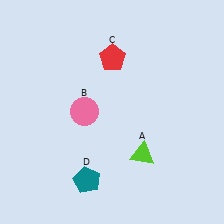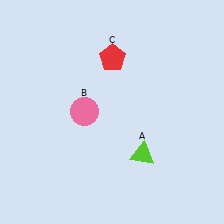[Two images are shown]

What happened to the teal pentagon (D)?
The teal pentagon (D) was removed in Image 2. It was in the bottom-left area of Image 1.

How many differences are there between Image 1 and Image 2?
There is 1 difference between the two images.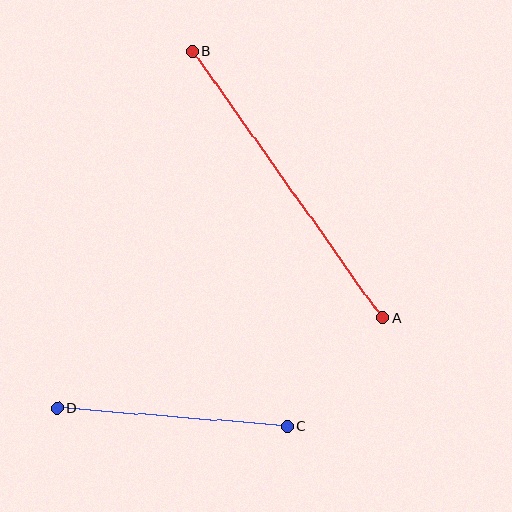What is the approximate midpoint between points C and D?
The midpoint is at approximately (172, 417) pixels.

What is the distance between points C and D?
The distance is approximately 231 pixels.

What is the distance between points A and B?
The distance is approximately 328 pixels.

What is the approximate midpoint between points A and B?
The midpoint is at approximately (287, 184) pixels.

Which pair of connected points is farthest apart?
Points A and B are farthest apart.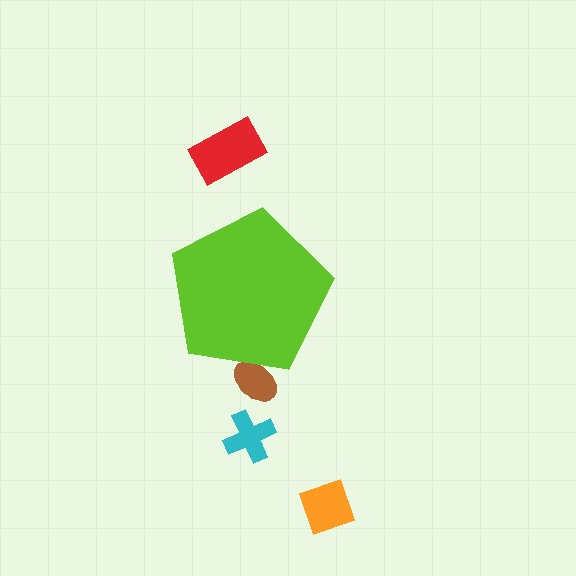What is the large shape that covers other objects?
A lime pentagon.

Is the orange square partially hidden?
No, the orange square is fully visible.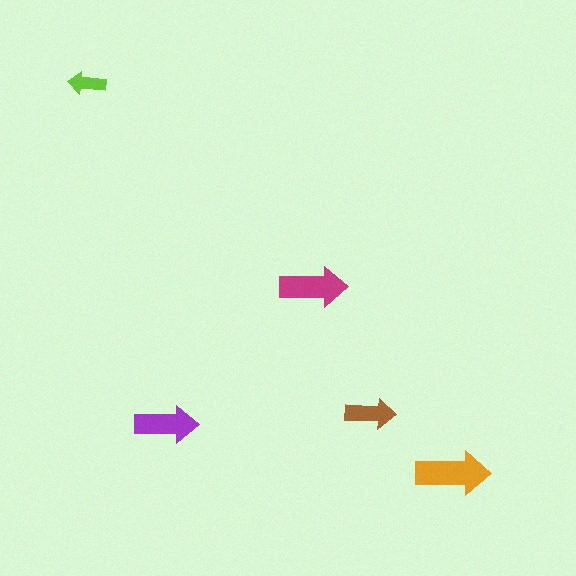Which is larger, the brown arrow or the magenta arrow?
The magenta one.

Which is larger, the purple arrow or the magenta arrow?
The magenta one.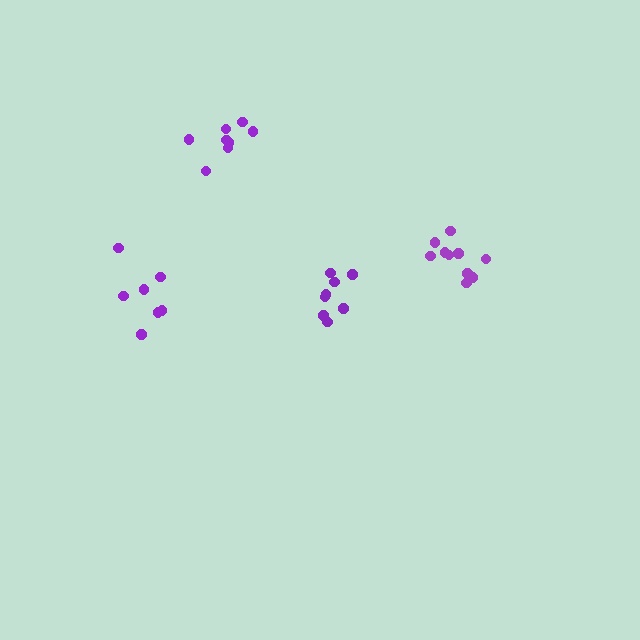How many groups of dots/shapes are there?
There are 4 groups.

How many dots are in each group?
Group 1: 8 dots, Group 2: 10 dots, Group 3: 7 dots, Group 4: 8 dots (33 total).